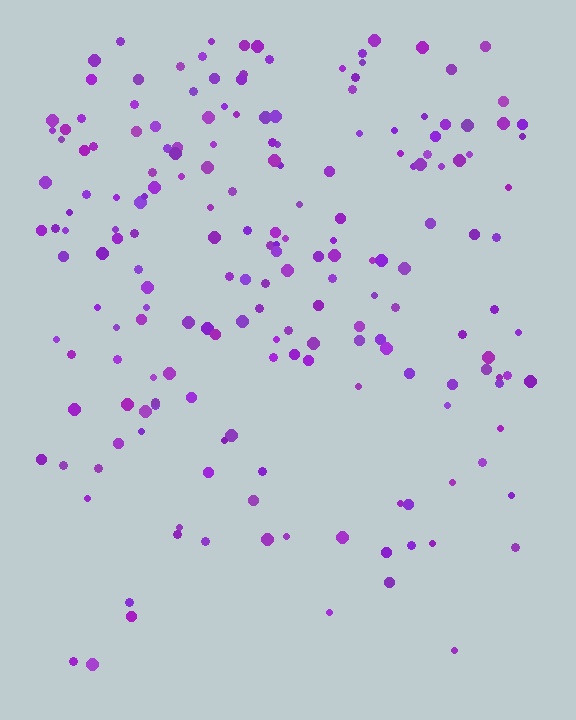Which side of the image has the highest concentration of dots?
The top.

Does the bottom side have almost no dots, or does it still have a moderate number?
Still a moderate number, just noticeably fewer than the top.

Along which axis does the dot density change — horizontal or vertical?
Vertical.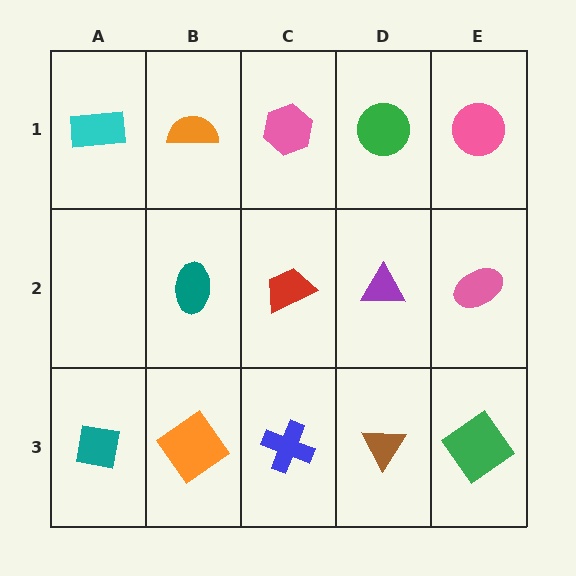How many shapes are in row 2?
4 shapes.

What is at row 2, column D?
A purple triangle.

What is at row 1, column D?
A green circle.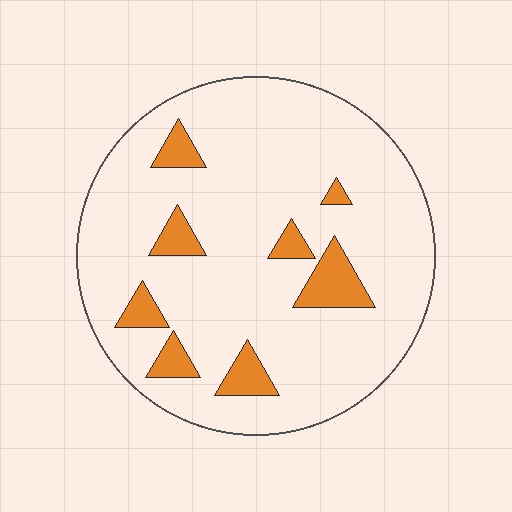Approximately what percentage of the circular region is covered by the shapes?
Approximately 10%.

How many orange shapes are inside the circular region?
8.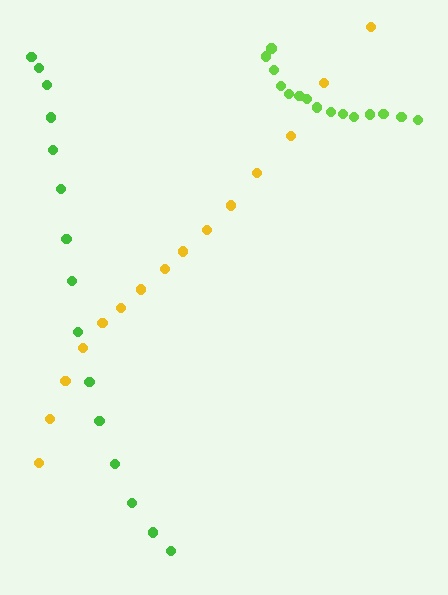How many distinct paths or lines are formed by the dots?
There are 3 distinct paths.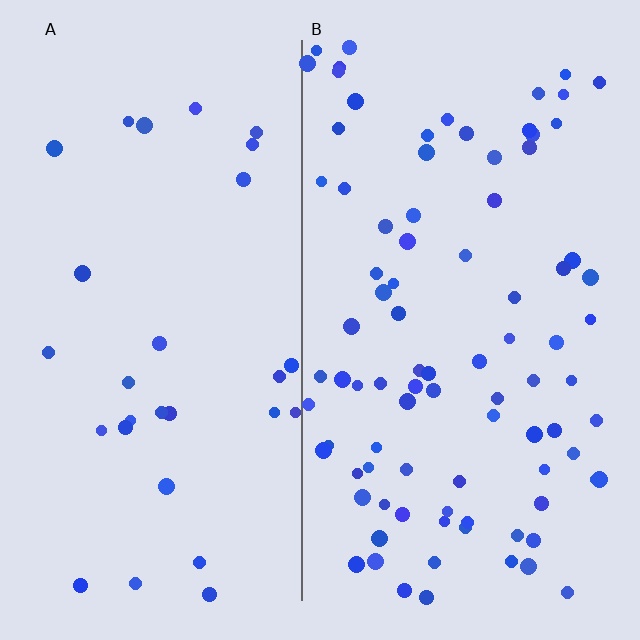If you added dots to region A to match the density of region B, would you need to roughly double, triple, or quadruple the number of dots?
Approximately triple.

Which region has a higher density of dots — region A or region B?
B (the right).